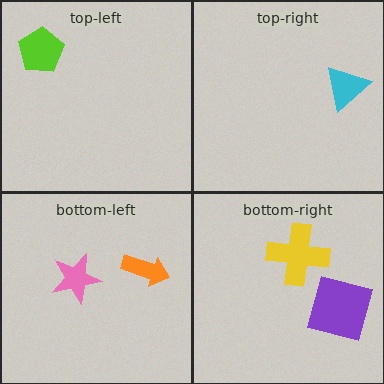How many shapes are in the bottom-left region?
2.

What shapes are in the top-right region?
The cyan triangle.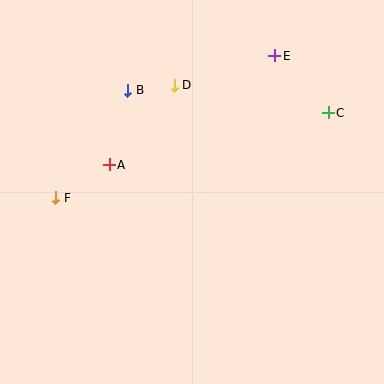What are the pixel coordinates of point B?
Point B is at (128, 90).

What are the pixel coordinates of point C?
Point C is at (328, 113).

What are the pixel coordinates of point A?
Point A is at (109, 165).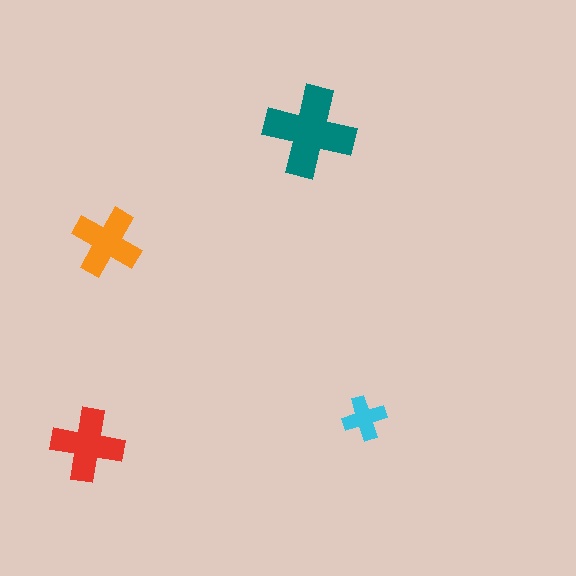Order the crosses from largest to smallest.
the teal one, the red one, the orange one, the cyan one.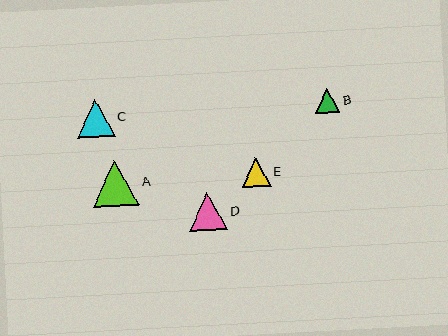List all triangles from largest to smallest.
From largest to smallest: A, D, C, E, B.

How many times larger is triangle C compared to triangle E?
Triangle C is approximately 1.3 times the size of triangle E.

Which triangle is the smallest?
Triangle B is the smallest with a size of approximately 24 pixels.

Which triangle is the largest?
Triangle A is the largest with a size of approximately 47 pixels.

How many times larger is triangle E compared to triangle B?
Triangle E is approximately 1.2 times the size of triangle B.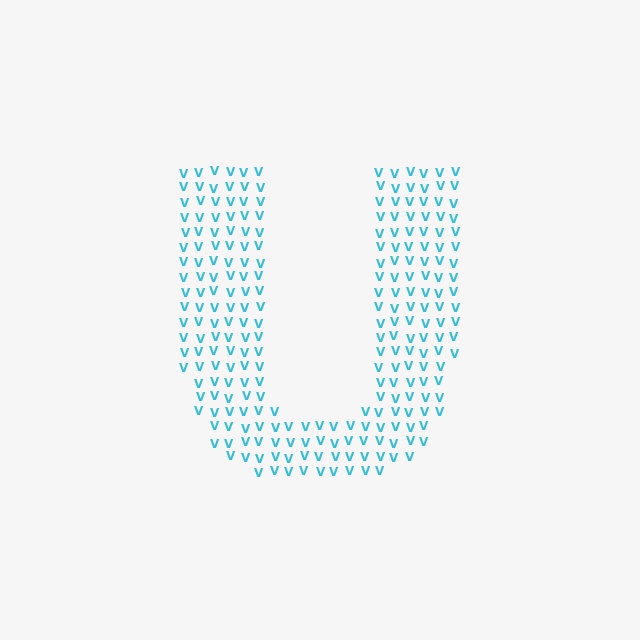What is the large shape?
The large shape is the letter U.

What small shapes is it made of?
It is made of small letter V's.